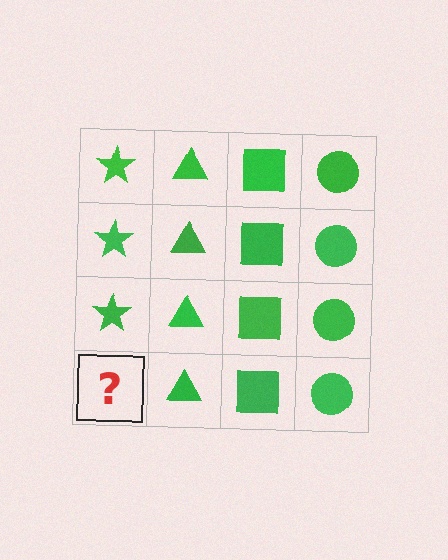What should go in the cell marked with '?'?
The missing cell should contain a green star.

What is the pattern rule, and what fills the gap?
The rule is that each column has a consistent shape. The gap should be filled with a green star.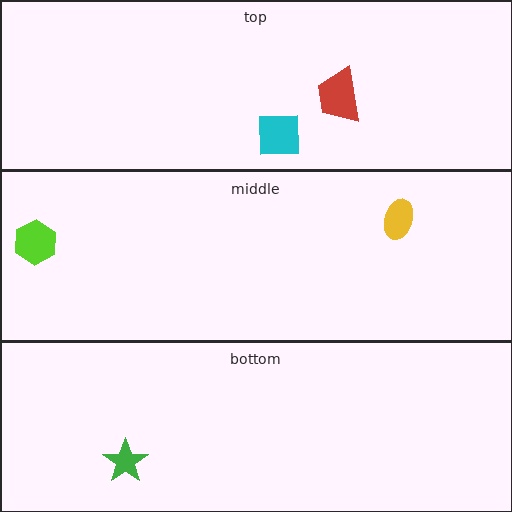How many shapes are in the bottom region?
1.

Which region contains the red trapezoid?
The top region.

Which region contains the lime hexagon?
The middle region.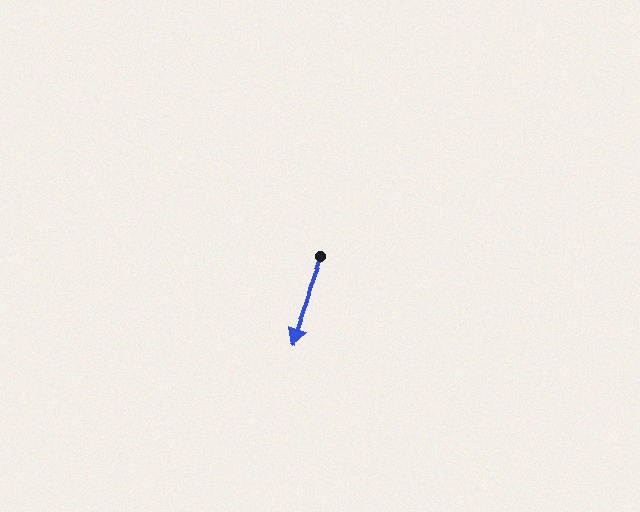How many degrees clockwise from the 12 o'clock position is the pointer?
Approximately 200 degrees.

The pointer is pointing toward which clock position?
Roughly 7 o'clock.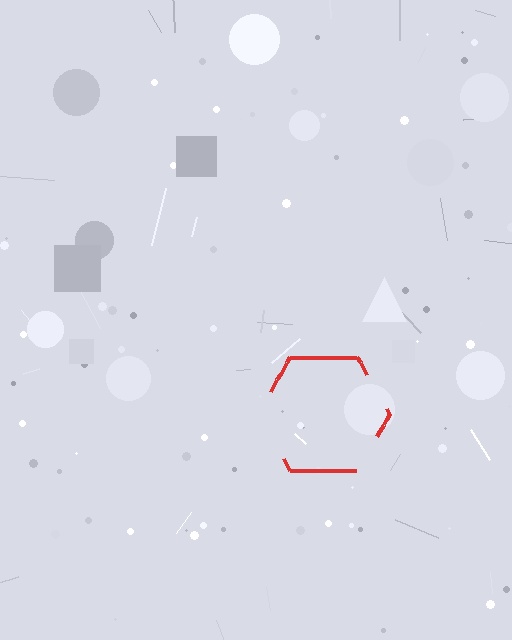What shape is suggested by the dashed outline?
The dashed outline suggests a hexagon.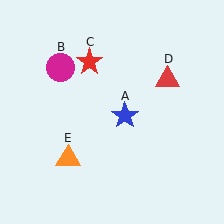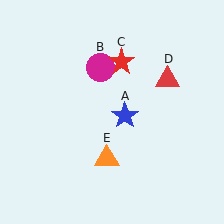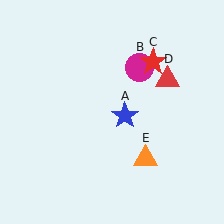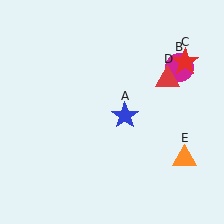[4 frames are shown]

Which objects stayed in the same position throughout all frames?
Blue star (object A) and red triangle (object D) remained stationary.